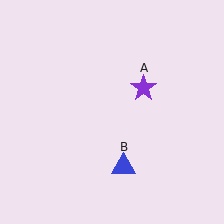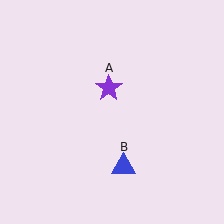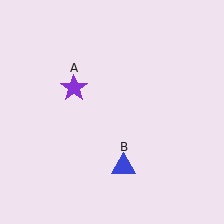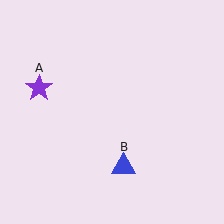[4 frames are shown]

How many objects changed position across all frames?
1 object changed position: purple star (object A).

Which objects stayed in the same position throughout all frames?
Blue triangle (object B) remained stationary.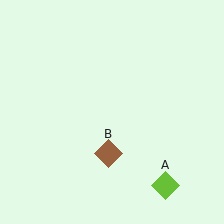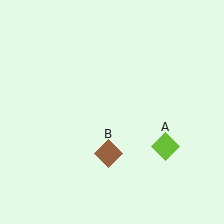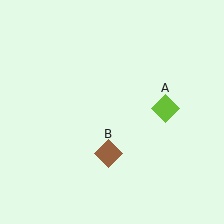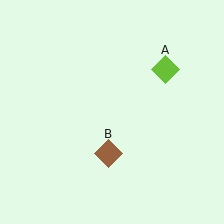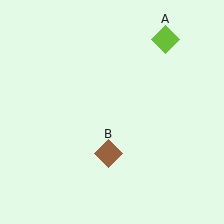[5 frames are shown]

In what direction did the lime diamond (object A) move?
The lime diamond (object A) moved up.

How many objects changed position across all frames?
1 object changed position: lime diamond (object A).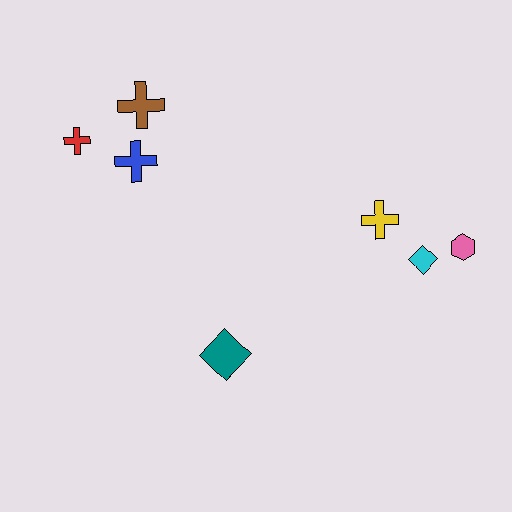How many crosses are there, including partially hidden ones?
There are 4 crosses.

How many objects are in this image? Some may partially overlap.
There are 7 objects.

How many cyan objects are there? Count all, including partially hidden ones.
There is 1 cyan object.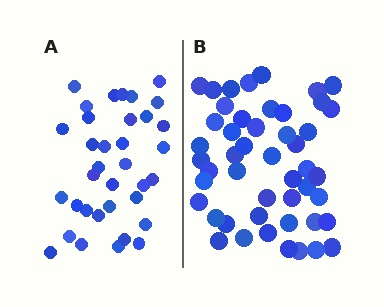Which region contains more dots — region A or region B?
Region B (the right region) has more dots.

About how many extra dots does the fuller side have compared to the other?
Region B has approximately 15 more dots than region A.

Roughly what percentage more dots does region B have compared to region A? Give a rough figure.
About 35% more.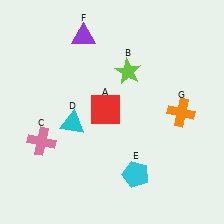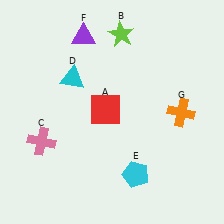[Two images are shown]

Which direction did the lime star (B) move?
The lime star (B) moved up.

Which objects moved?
The objects that moved are: the lime star (B), the cyan triangle (D).